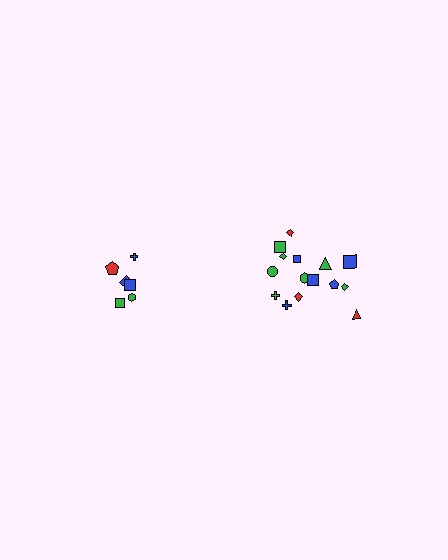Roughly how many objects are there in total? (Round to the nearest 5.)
Roughly 20 objects in total.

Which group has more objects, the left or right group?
The right group.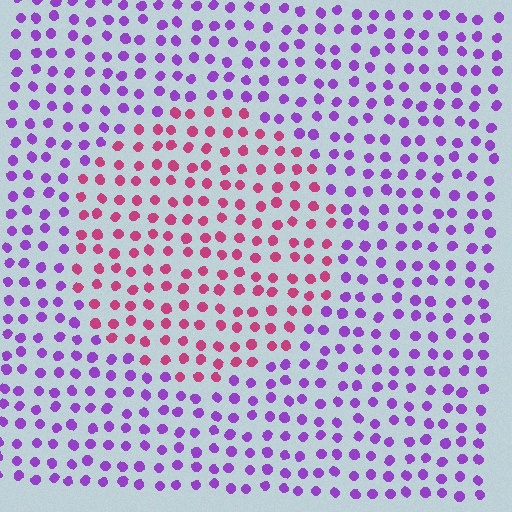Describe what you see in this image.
The image is filled with small purple elements in a uniform arrangement. A circle-shaped region is visible where the elements are tinted to a slightly different hue, forming a subtle color boundary.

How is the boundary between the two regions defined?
The boundary is defined purely by a slight shift in hue (about 53 degrees). Spacing, size, and orientation are identical on both sides.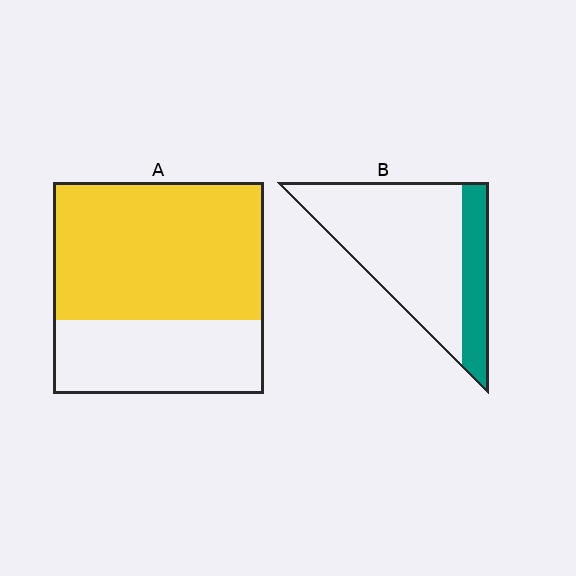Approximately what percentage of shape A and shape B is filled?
A is approximately 65% and B is approximately 25%.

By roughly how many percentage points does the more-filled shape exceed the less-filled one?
By roughly 40 percentage points (A over B).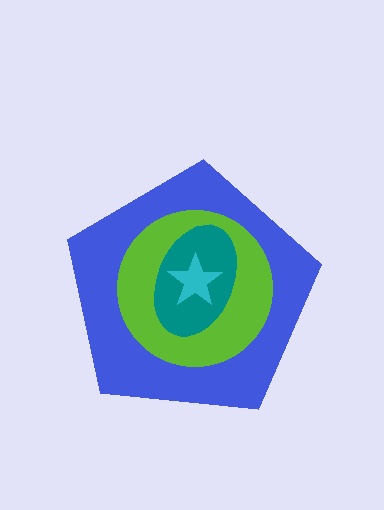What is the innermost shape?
The cyan star.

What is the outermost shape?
The blue pentagon.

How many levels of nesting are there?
4.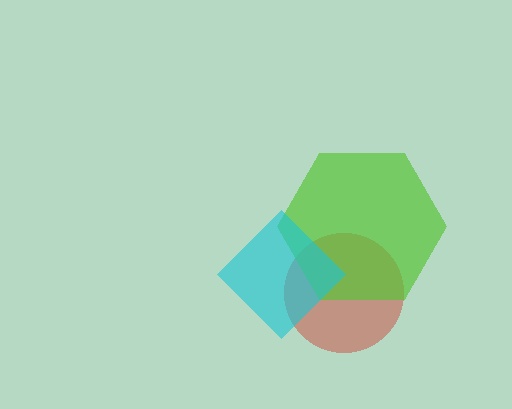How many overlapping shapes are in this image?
There are 3 overlapping shapes in the image.